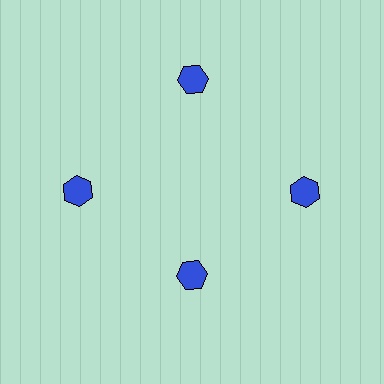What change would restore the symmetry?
The symmetry would be restored by moving it outward, back onto the ring so that all 4 hexagons sit at equal angles and equal distance from the center.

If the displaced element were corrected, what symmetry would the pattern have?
It would have 4-fold rotational symmetry — the pattern would map onto itself every 90 degrees.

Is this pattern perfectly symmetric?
No. The 4 blue hexagons are arranged in a ring, but one element near the 6 o'clock position is pulled inward toward the center, breaking the 4-fold rotational symmetry.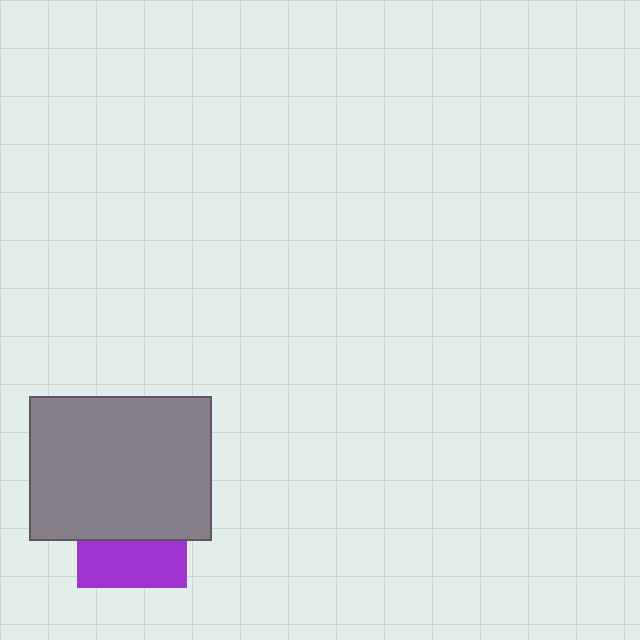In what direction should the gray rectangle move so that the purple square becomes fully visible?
The gray rectangle should move up. That is the shortest direction to clear the overlap and leave the purple square fully visible.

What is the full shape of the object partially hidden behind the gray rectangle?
The partially hidden object is a purple square.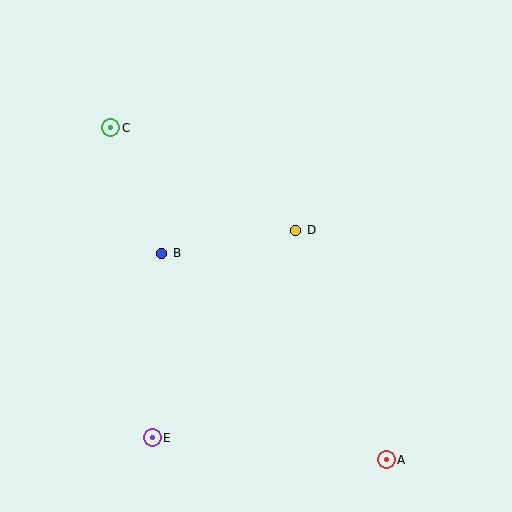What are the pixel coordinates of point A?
Point A is at (386, 460).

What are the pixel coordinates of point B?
Point B is at (162, 253).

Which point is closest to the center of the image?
Point D at (296, 230) is closest to the center.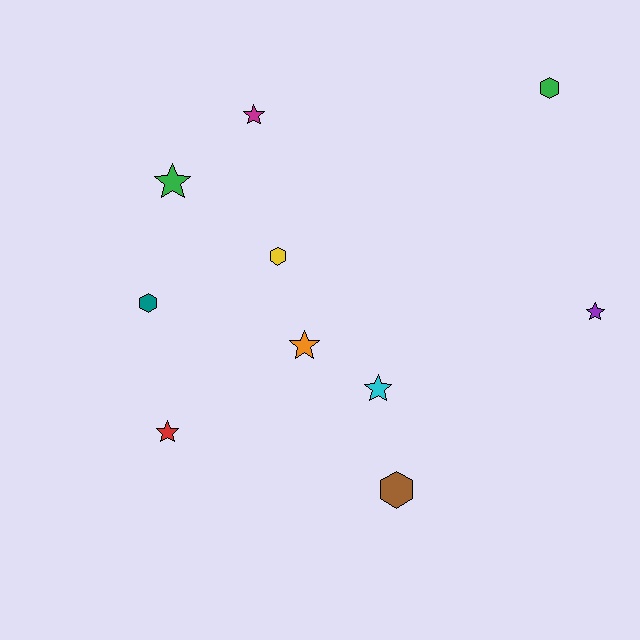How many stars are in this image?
There are 6 stars.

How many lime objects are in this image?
There are no lime objects.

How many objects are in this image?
There are 10 objects.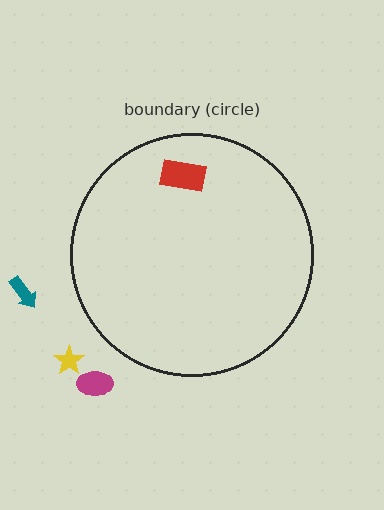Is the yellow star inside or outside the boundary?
Outside.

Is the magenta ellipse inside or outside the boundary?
Outside.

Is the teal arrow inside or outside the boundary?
Outside.